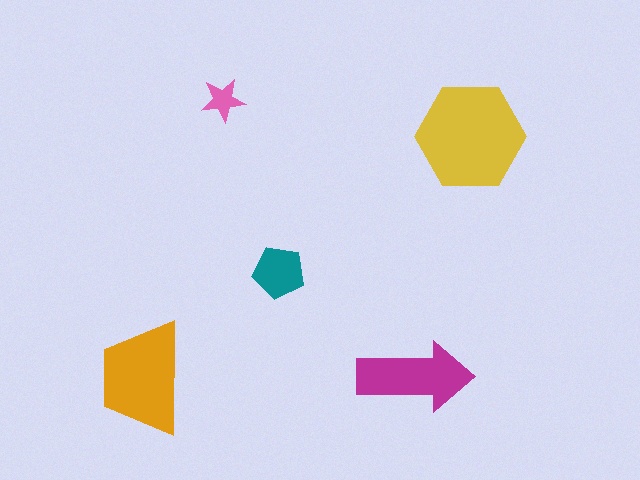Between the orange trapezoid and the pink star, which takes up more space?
The orange trapezoid.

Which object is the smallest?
The pink star.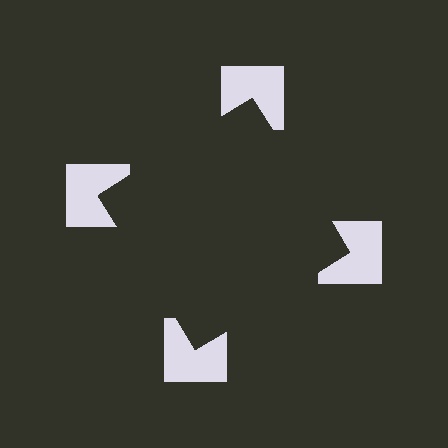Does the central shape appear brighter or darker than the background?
It typically appears slightly darker than the background, even though no actual brightness change is drawn.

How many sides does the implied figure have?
4 sides.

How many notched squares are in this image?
There are 4 — one at each vertex of the illusory square.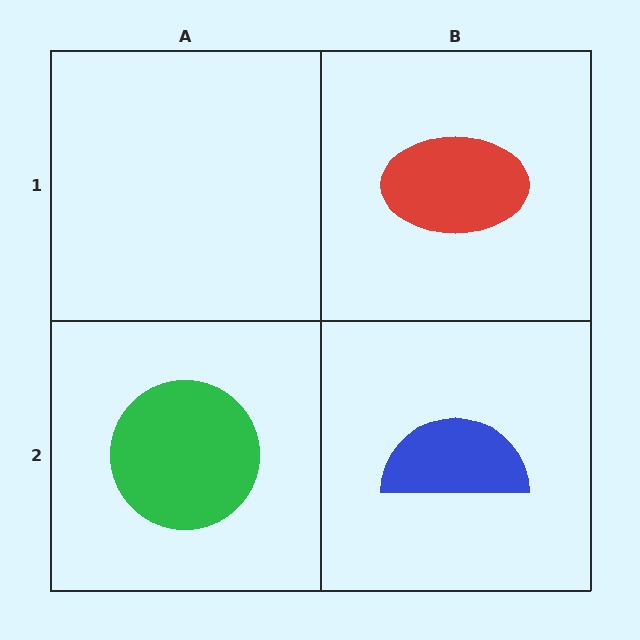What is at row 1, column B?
A red ellipse.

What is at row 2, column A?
A green circle.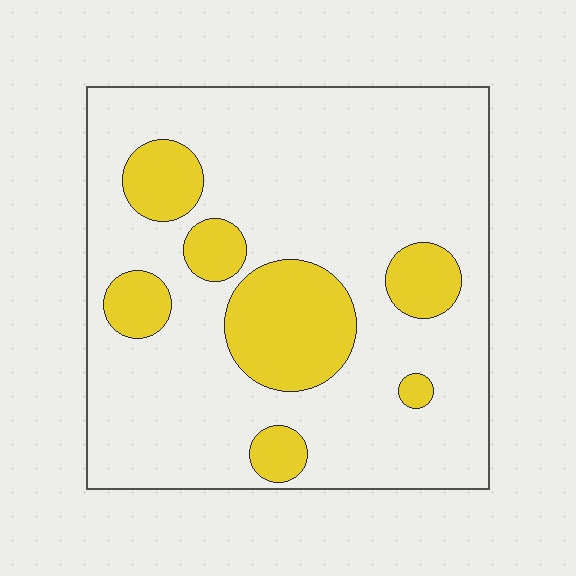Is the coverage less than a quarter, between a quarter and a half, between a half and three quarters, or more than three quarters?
Less than a quarter.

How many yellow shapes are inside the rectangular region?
7.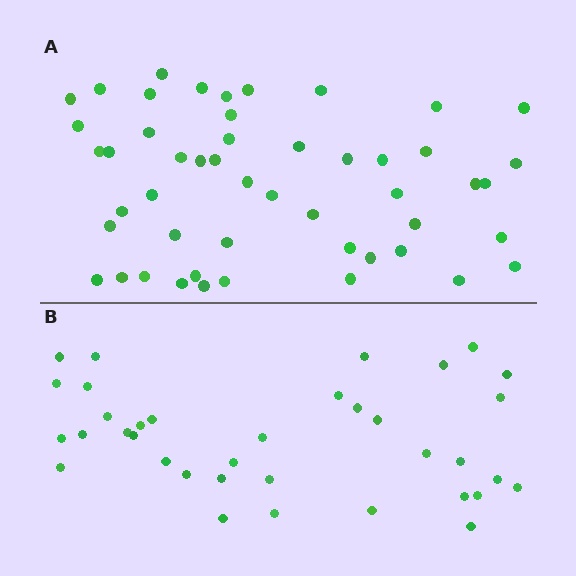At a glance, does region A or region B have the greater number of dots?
Region A (the top region) has more dots.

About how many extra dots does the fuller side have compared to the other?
Region A has approximately 15 more dots than region B.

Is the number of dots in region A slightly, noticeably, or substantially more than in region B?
Region A has noticeably more, but not dramatically so. The ratio is roughly 1.4 to 1.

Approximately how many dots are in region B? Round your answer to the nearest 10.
About 40 dots. (The exact count is 36, which rounds to 40.)